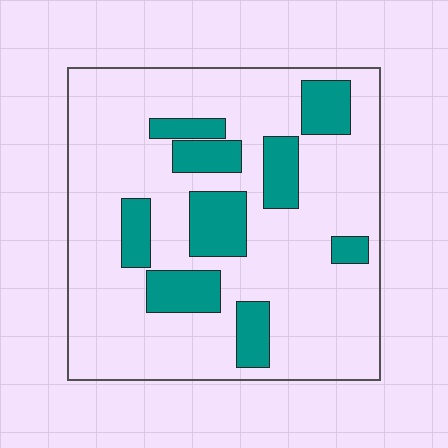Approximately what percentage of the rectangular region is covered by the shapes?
Approximately 20%.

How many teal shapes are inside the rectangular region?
9.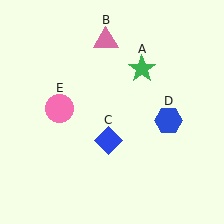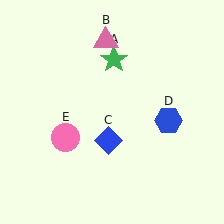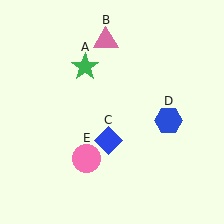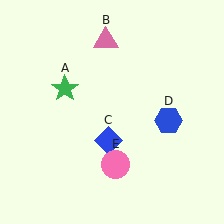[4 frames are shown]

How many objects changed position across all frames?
2 objects changed position: green star (object A), pink circle (object E).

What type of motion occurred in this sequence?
The green star (object A), pink circle (object E) rotated counterclockwise around the center of the scene.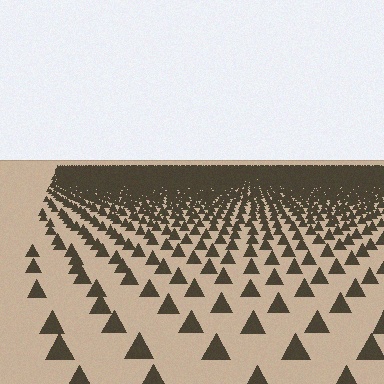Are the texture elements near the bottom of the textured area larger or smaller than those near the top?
Larger. Near the bottom, elements are closer to the viewer and appear at a bigger on-screen size.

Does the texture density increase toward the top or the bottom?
Density increases toward the top.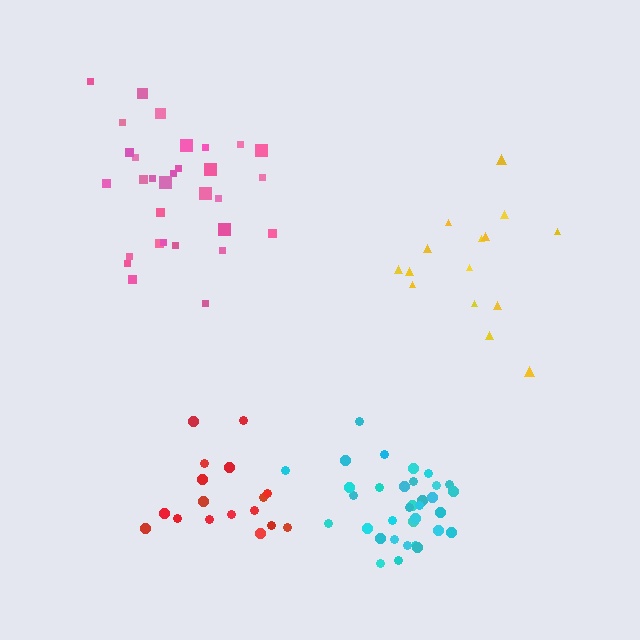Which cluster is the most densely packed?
Cyan.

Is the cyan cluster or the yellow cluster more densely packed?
Cyan.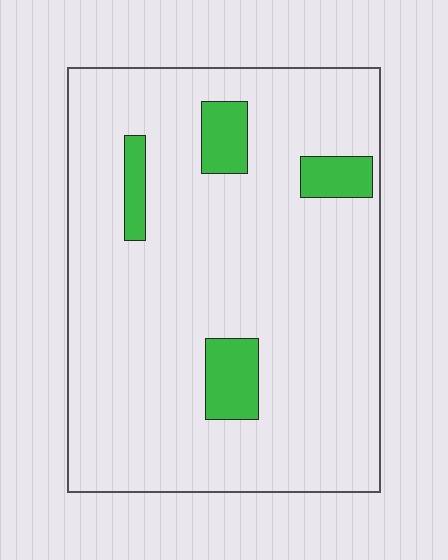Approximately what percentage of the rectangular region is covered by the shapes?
Approximately 10%.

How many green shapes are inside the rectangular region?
4.